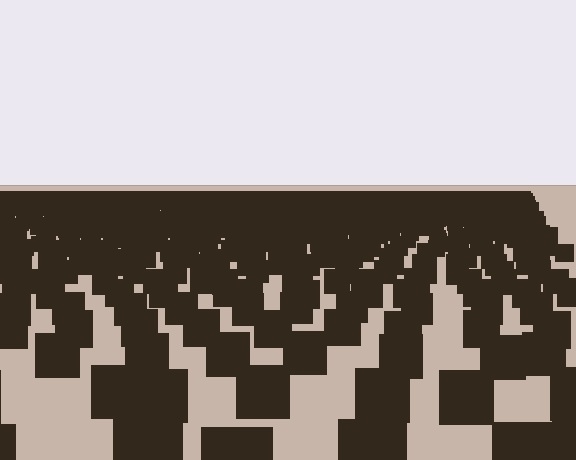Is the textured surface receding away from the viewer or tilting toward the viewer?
The surface is receding away from the viewer. Texture elements get smaller and denser toward the top.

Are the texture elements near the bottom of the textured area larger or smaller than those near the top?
Larger. Near the bottom, elements are closer to the viewer and appear at a bigger on-screen size.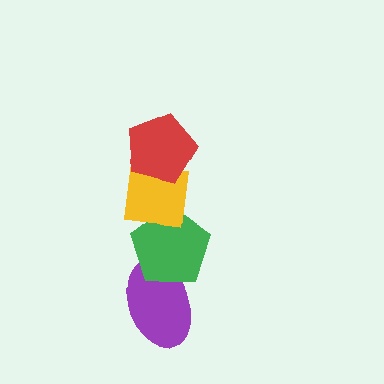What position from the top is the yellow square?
The yellow square is 2nd from the top.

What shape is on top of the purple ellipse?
The green pentagon is on top of the purple ellipse.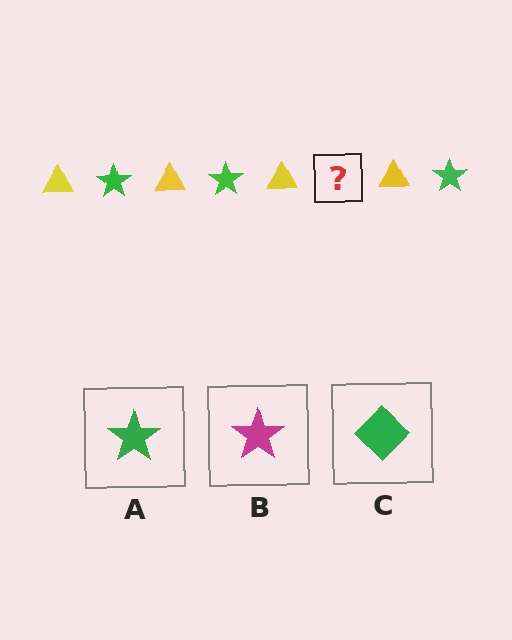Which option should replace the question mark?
Option A.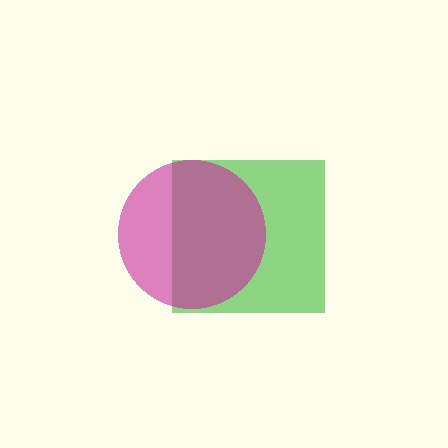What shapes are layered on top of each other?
The layered shapes are: a green square, a magenta circle.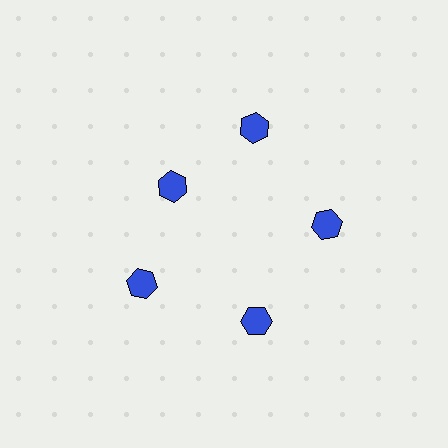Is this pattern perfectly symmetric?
No. The 5 blue hexagons are arranged in a ring, but one element near the 10 o'clock position is pulled inward toward the center, breaking the 5-fold rotational symmetry.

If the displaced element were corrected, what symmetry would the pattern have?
It would have 5-fold rotational symmetry — the pattern would map onto itself every 72 degrees.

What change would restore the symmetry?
The symmetry would be restored by moving it outward, back onto the ring so that all 5 hexagons sit at equal angles and equal distance from the center.